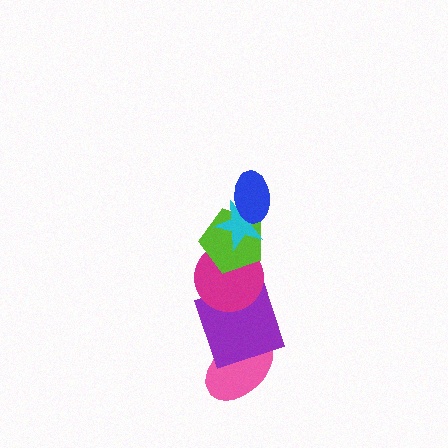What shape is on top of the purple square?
The magenta circle is on top of the purple square.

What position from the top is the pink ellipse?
The pink ellipse is 6th from the top.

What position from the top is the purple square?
The purple square is 5th from the top.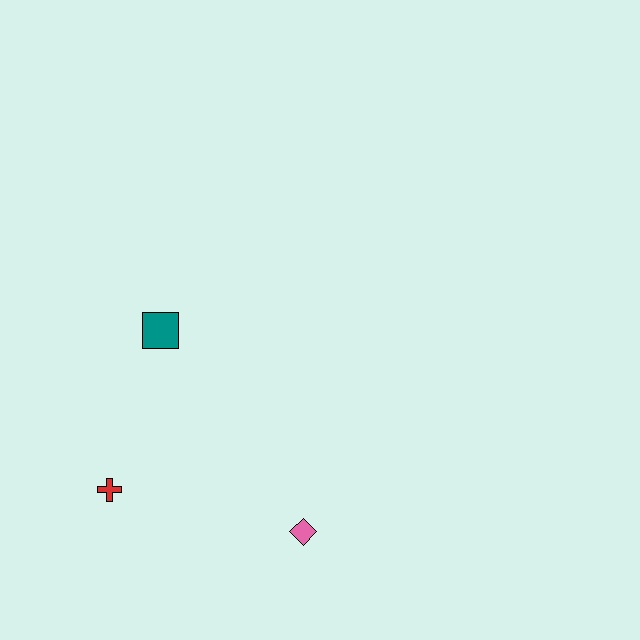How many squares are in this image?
There is 1 square.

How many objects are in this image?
There are 3 objects.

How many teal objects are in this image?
There is 1 teal object.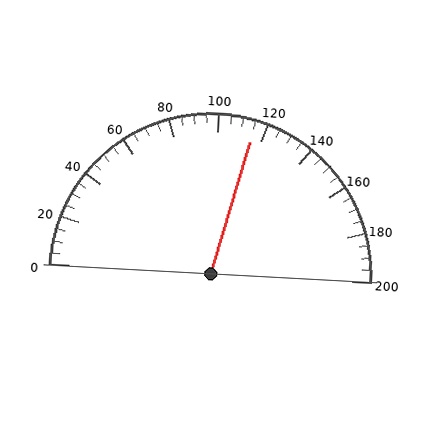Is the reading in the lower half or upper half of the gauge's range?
The reading is in the upper half of the range (0 to 200).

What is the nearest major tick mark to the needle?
The nearest major tick mark is 120.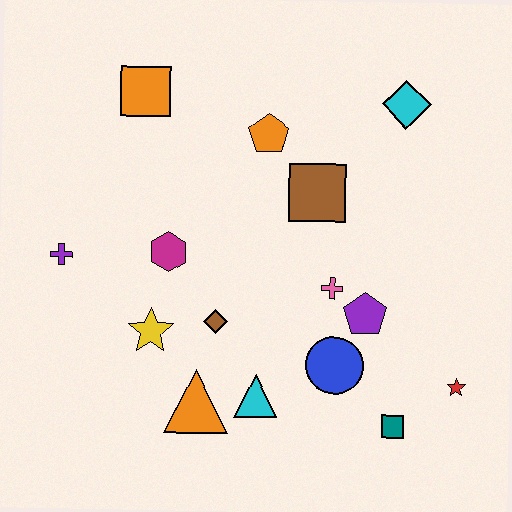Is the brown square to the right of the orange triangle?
Yes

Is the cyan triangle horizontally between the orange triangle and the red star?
Yes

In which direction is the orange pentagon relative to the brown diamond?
The orange pentagon is above the brown diamond.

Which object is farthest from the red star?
The orange square is farthest from the red star.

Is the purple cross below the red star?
No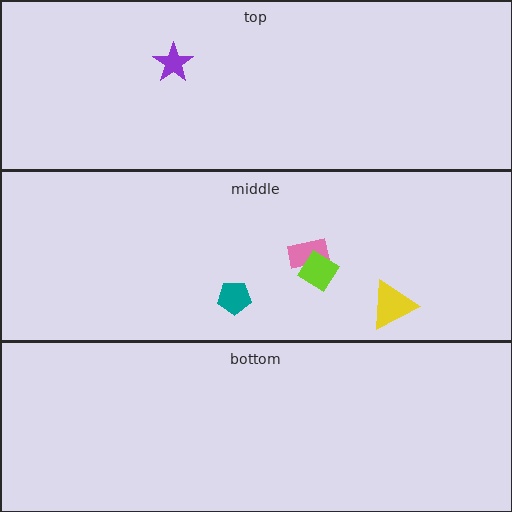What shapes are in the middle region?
The pink rectangle, the teal pentagon, the lime diamond, the yellow triangle.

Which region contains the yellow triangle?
The middle region.